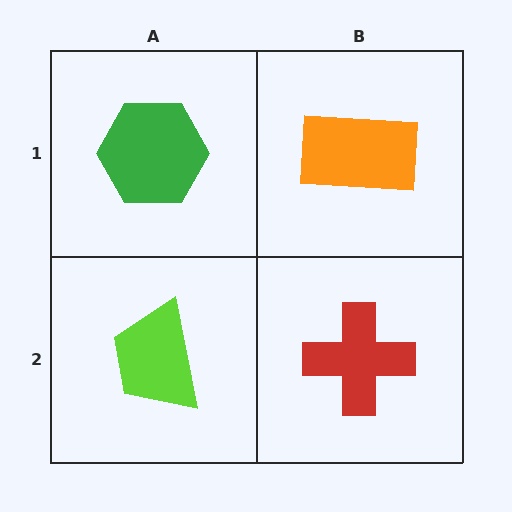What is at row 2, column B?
A red cross.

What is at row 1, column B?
An orange rectangle.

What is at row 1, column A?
A green hexagon.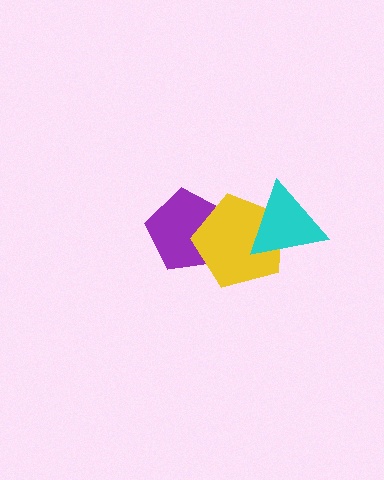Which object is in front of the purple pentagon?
The yellow pentagon is in front of the purple pentagon.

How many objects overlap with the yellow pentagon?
2 objects overlap with the yellow pentagon.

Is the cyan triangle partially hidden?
No, no other shape covers it.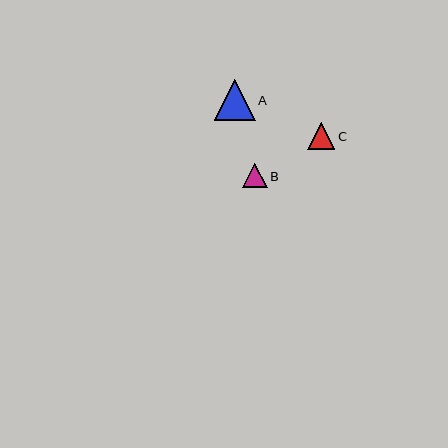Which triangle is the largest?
Triangle A is the largest with a size of approximately 41 pixels.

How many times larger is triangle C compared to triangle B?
Triangle C is approximately 1.1 times the size of triangle B.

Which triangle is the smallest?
Triangle B is the smallest with a size of approximately 25 pixels.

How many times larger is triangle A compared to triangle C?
Triangle A is approximately 1.5 times the size of triangle C.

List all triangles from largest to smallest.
From largest to smallest: A, C, B.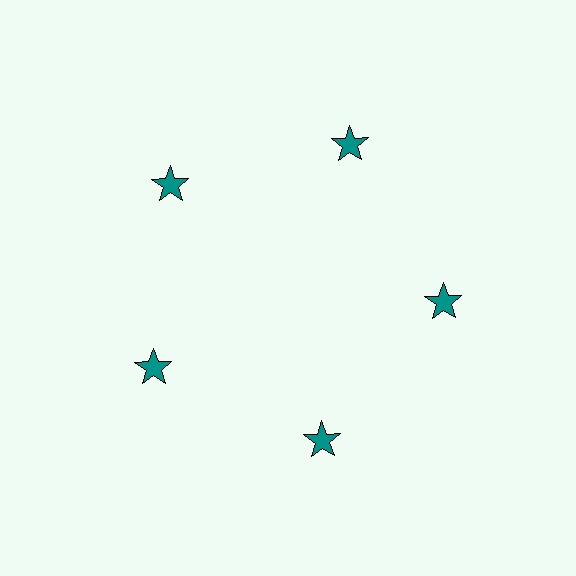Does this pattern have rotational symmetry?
Yes, this pattern has 5-fold rotational symmetry. It looks the same after rotating 72 degrees around the center.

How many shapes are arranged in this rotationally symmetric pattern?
There are 5 shapes, arranged in 5 groups of 1.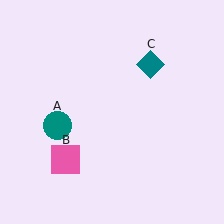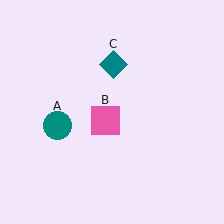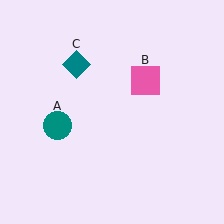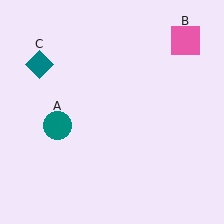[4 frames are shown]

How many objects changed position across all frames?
2 objects changed position: pink square (object B), teal diamond (object C).